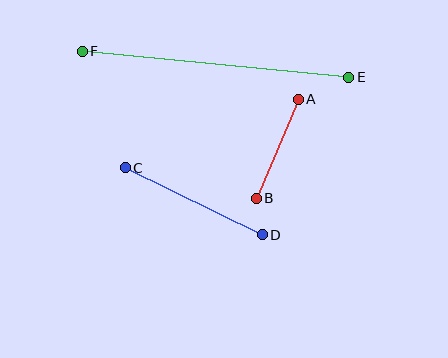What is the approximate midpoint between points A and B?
The midpoint is at approximately (277, 149) pixels.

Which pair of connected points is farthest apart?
Points E and F are farthest apart.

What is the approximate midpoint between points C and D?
The midpoint is at approximately (194, 201) pixels.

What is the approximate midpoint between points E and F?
The midpoint is at approximately (215, 64) pixels.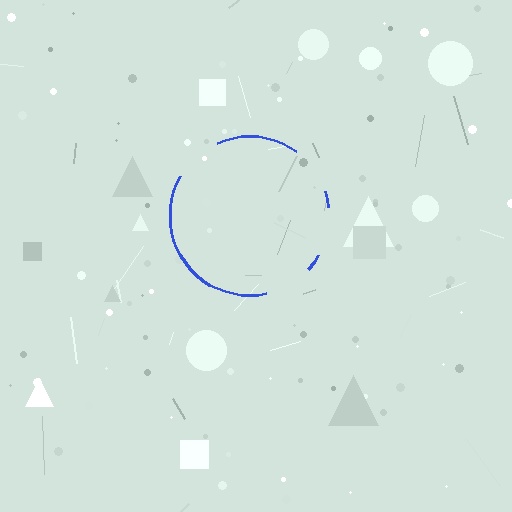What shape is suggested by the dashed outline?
The dashed outline suggests a circle.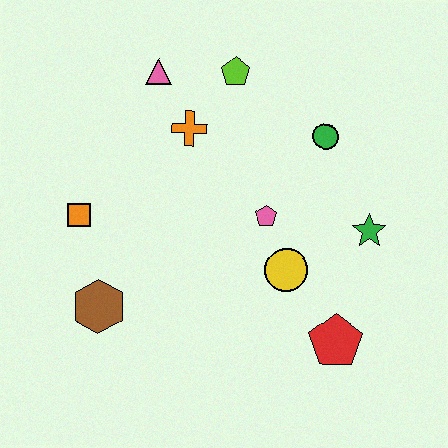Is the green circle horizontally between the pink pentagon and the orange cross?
No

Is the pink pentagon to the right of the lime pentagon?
Yes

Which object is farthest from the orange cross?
The red pentagon is farthest from the orange cross.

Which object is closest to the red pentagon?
The yellow circle is closest to the red pentagon.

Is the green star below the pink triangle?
Yes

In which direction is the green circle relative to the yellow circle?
The green circle is above the yellow circle.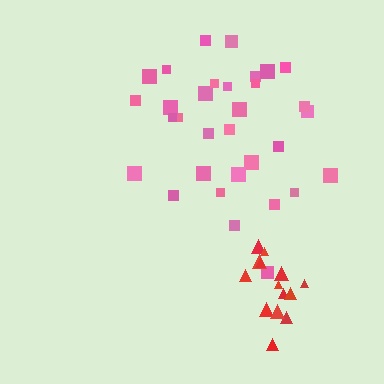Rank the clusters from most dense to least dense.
red, pink.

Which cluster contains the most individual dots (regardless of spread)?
Pink (33).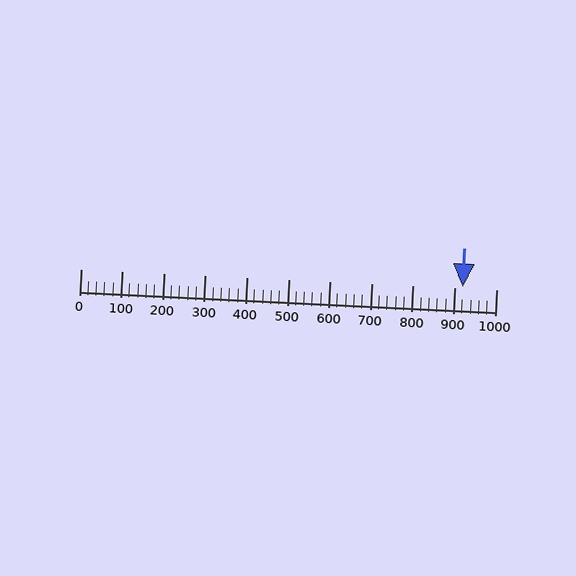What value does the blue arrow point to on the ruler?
The blue arrow points to approximately 920.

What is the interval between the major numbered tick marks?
The major tick marks are spaced 100 units apart.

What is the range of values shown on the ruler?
The ruler shows values from 0 to 1000.